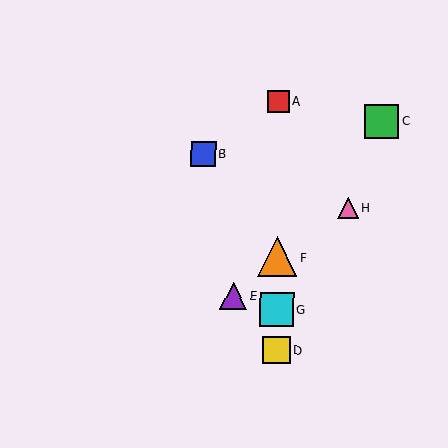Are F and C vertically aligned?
No, F is at x≈277 and C is at x≈381.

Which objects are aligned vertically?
Objects A, D, F, G are aligned vertically.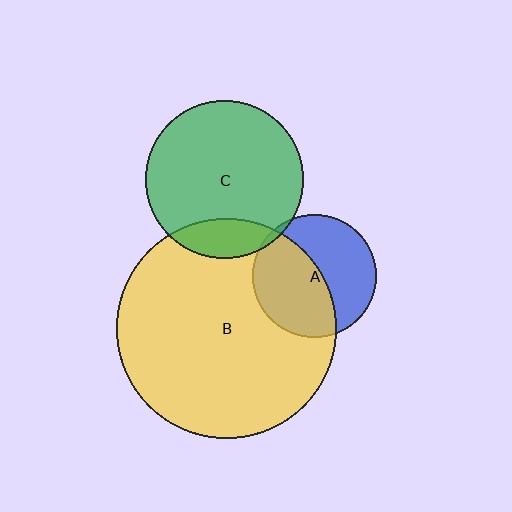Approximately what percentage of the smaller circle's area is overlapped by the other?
Approximately 50%.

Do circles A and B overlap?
Yes.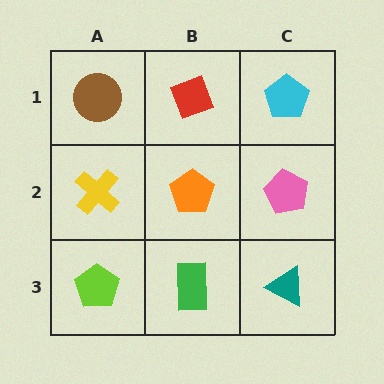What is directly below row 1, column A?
A yellow cross.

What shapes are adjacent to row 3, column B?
An orange pentagon (row 2, column B), a lime pentagon (row 3, column A), a teal triangle (row 3, column C).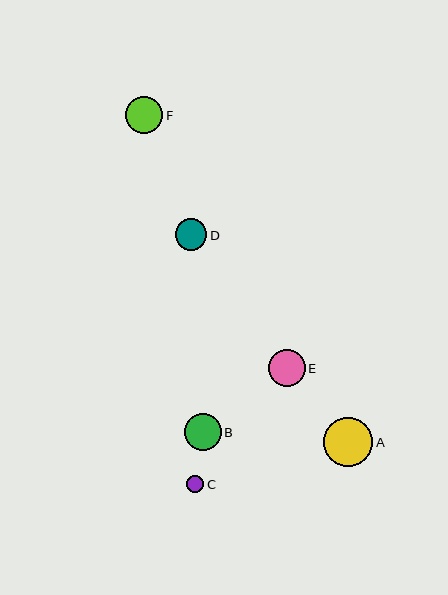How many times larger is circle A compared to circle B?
Circle A is approximately 1.3 times the size of circle B.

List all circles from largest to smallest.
From largest to smallest: A, F, E, B, D, C.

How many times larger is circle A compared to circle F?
Circle A is approximately 1.3 times the size of circle F.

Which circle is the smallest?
Circle C is the smallest with a size of approximately 17 pixels.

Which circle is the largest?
Circle A is the largest with a size of approximately 49 pixels.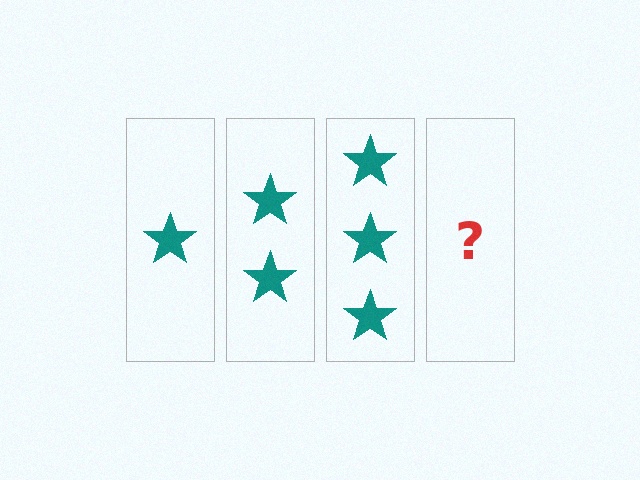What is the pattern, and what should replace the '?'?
The pattern is that each step adds one more star. The '?' should be 4 stars.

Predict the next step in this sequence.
The next step is 4 stars.